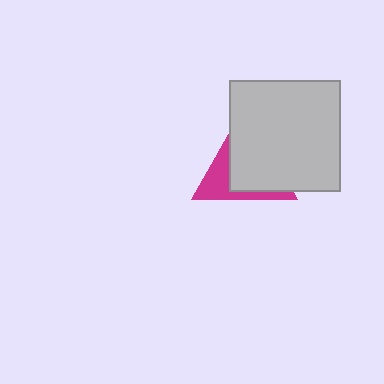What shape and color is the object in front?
The object in front is a light gray square.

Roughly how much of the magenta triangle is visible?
A small part of it is visible (roughly 36%).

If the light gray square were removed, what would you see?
You would see the complete magenta triangle.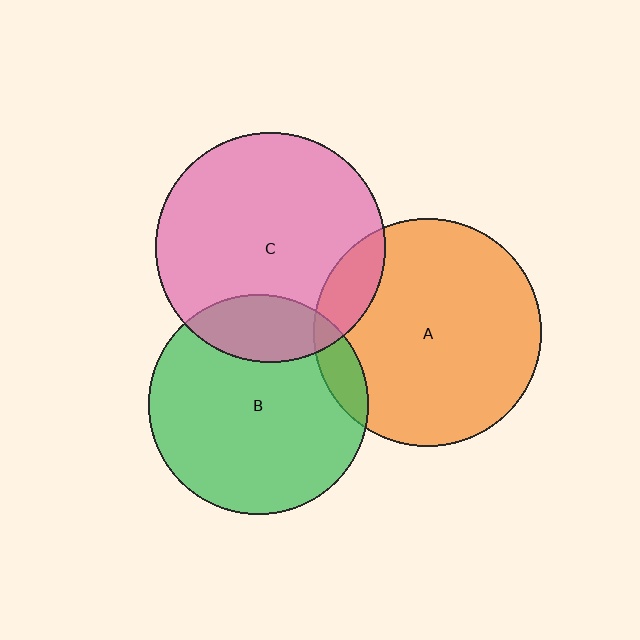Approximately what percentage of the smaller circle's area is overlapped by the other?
Approximately 10%.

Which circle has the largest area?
Circle C (pink).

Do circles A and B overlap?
Yes.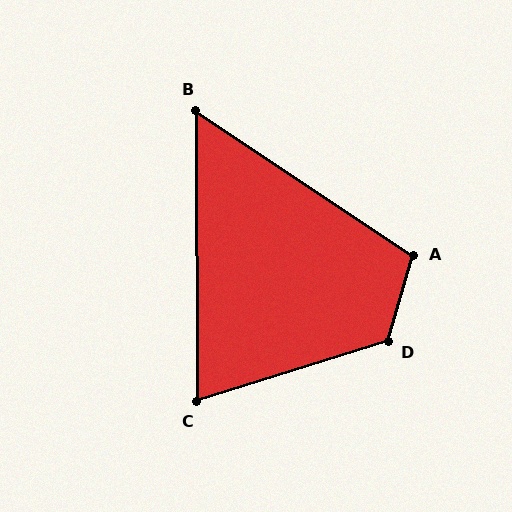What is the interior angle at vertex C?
Approximately 73 degrees (acute).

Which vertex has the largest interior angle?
D, at approximately 124 degrees.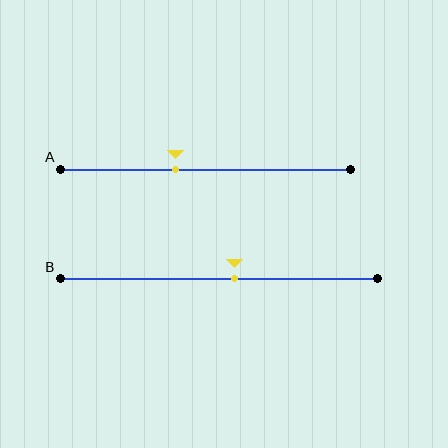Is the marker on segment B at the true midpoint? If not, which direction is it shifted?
No, the marker on segment B is shifted to the right by about 5% of the segment length.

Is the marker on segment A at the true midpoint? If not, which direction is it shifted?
No, the marker on segment A is shifted to the left by about 10% of the segment length.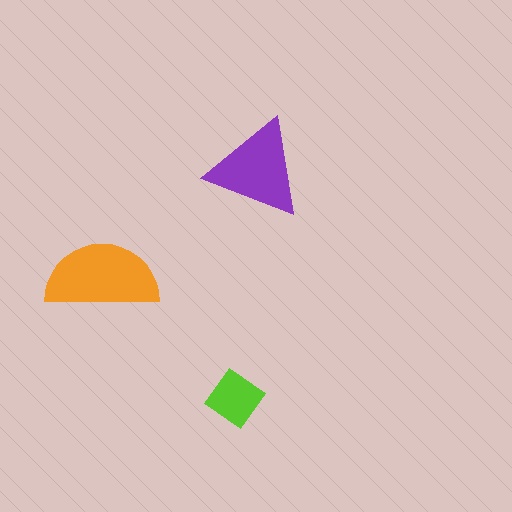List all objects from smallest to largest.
The lime diamond, the purple triangle, the orange semicircle.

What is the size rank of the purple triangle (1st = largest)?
2nd.